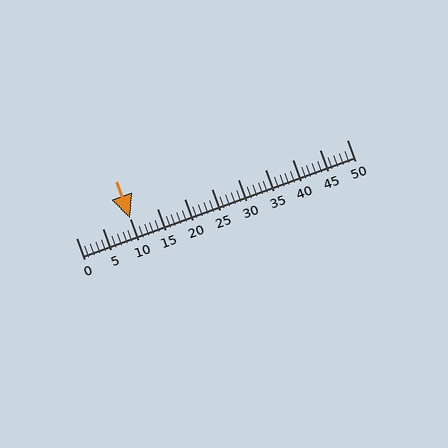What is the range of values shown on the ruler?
The ruler shows values from 0 to 50.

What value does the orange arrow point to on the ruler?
The orange arrow points to approximately 10.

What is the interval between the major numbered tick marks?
The major tick marks are spaced 5 units apart.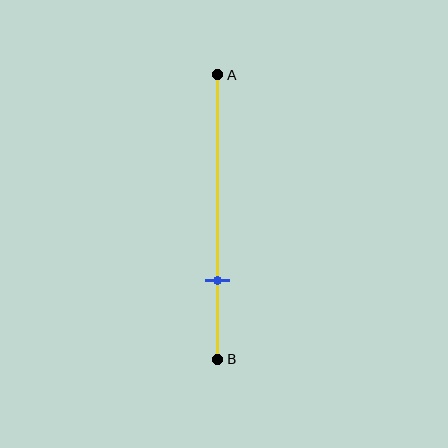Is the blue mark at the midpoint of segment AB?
No, the mark is at about 70% from A, not at the 50% midpoint.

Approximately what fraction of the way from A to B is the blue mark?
The blue mark is approximately 70% of the way from A to B.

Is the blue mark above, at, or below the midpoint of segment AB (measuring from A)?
The blue mark is below the midpoint of segment AB.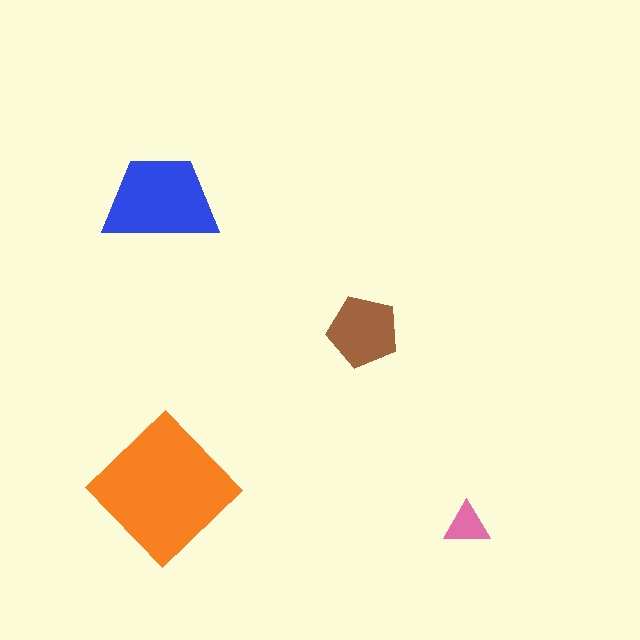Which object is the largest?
The orange diamond.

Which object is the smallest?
The pink triangle.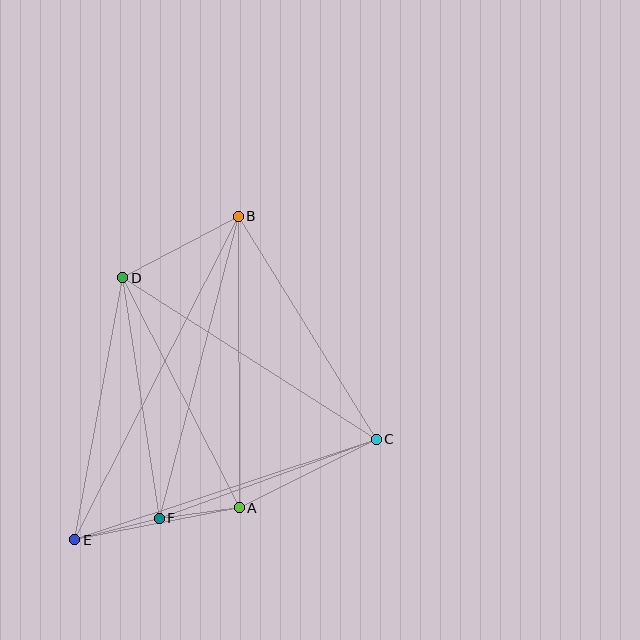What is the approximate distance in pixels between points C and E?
The distance between C and E is approximately 318 pixels.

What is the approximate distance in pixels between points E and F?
The distance between E and F is approximately 87 pixels.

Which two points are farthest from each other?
Points B and E are farthest from each other.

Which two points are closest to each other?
Points A and F are closest to each other.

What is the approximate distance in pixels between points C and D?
The distance between C and D is approximately 301 pixels.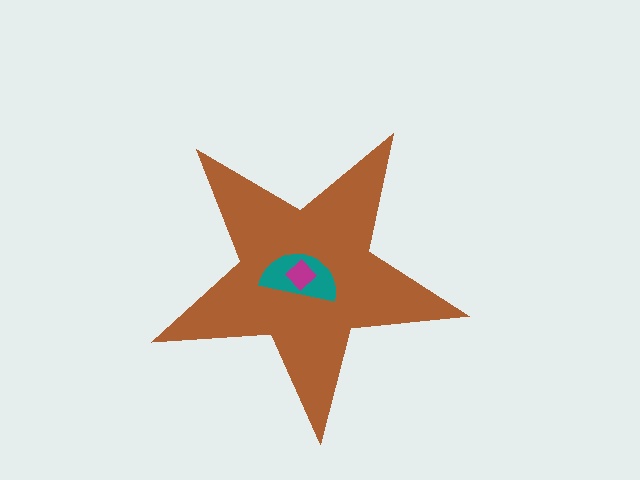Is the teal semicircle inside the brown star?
Yes.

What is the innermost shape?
The magenta diamond.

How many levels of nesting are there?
3.